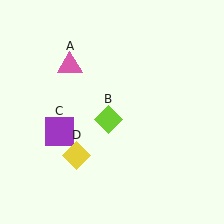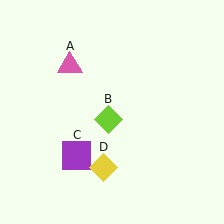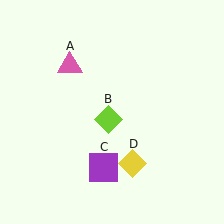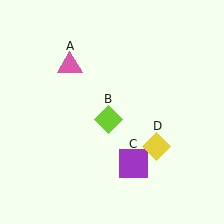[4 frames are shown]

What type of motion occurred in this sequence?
The purple square (object C), yellow diamond (object D) rotated counterclockwise around the center of the scene.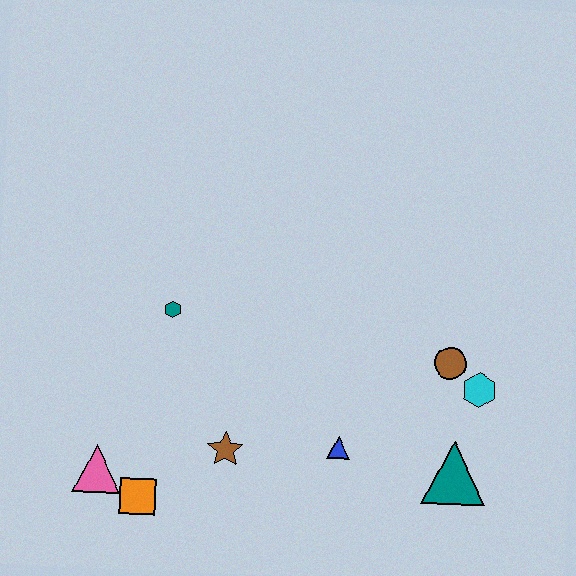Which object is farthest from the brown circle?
The pink triangle is farthest from the brown circle.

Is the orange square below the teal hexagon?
Yes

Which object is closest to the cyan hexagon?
The brown circle is closest to the cyan hexagon.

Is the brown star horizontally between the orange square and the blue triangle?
Yes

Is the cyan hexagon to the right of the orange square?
Yes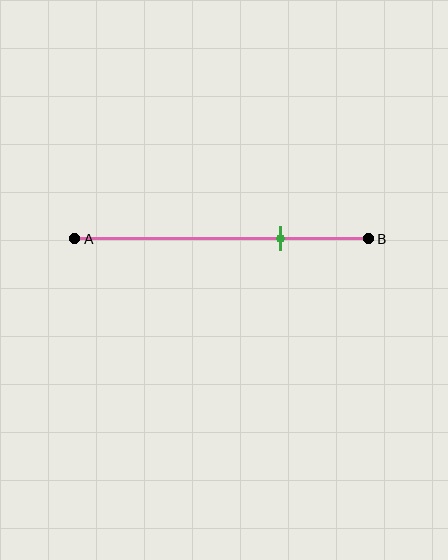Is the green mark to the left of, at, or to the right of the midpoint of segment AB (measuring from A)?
The green mark is to the right of the midpoint of segment AB.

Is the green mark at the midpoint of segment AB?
No, the mark is at about 70% from A, not at the 50% midpoint.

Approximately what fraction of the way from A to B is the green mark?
The green mark is approximately 70% of the way from A to B.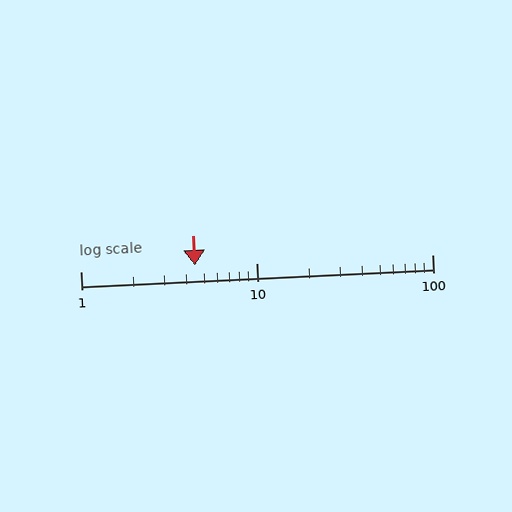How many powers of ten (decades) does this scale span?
The scale spans 2 decades, from 1 to 100.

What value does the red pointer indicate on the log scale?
The pointer indicates approximately 4.5.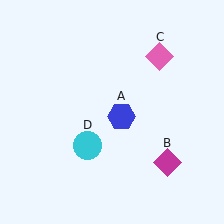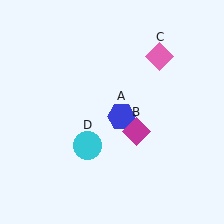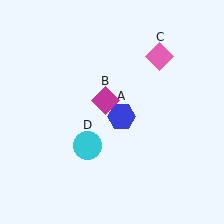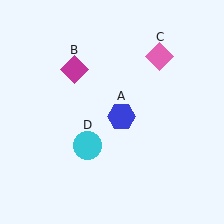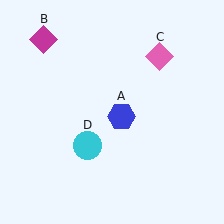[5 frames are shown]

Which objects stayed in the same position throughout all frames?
Blue hexagon (object A) and pink diamond (object C) and cyan circle (object D) remained stationary.